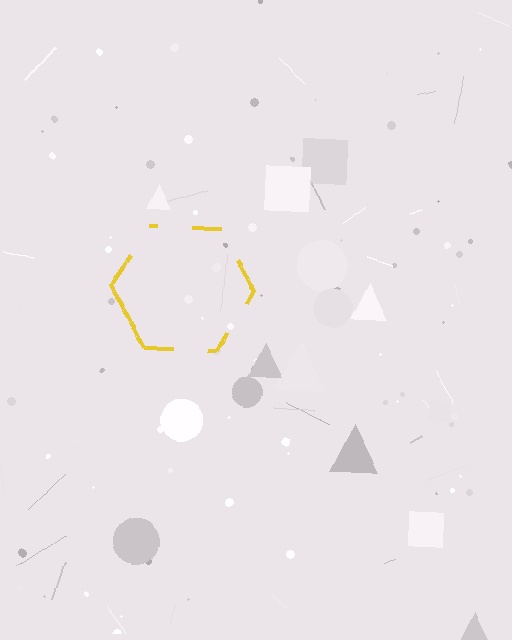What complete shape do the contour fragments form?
The contour fragments form a hexagon.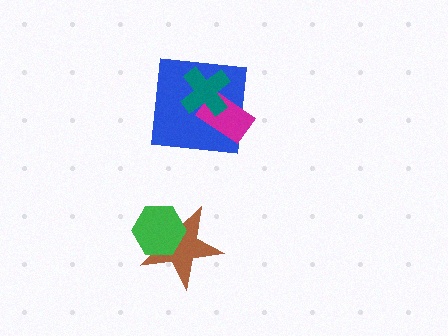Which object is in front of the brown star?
The green hexagon is in front of the brown star.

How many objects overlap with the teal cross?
2 objects overlap with the teal cross.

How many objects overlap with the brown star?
1 object overlaps with the brown star.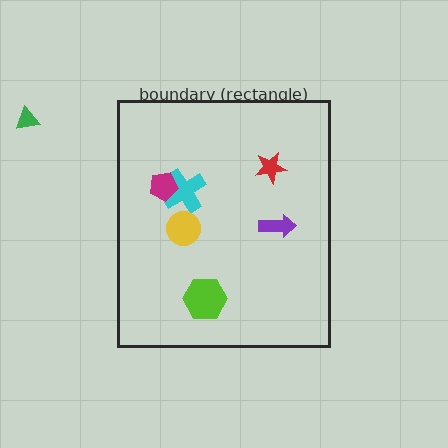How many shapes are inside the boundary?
6 inside, 1 outside.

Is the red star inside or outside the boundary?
Inside.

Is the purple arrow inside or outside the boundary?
Inside.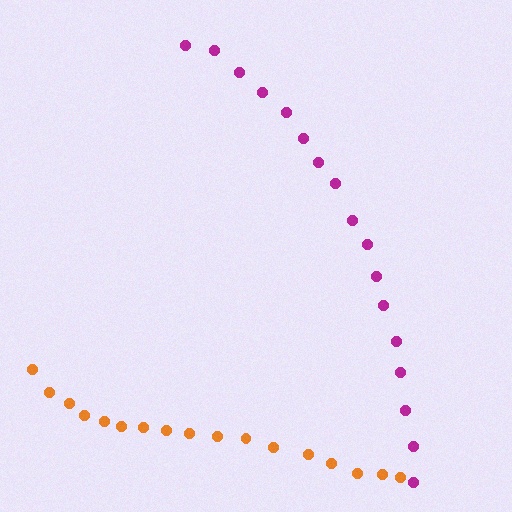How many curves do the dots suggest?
There are 2 distinct paths.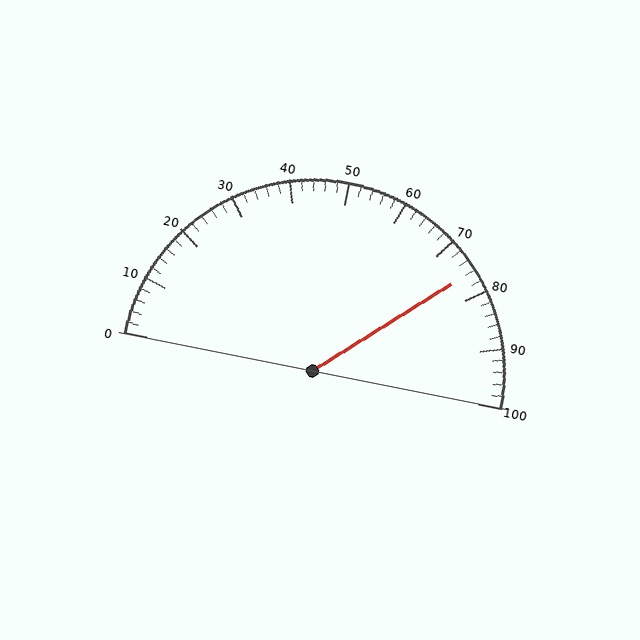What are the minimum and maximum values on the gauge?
The gauge ranges from 0 to 100.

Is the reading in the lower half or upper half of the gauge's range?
The reading is in the upper half of the range (0 to 100).